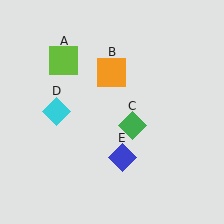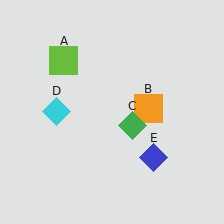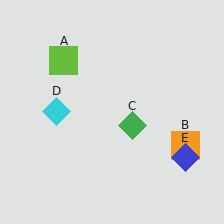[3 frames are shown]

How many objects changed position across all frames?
2 objects changed position: orange square (object B), blue diamond (object E).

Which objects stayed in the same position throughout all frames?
Lime square (object A) and green diamond (object C) and cyan diamond (object D) remained stationary.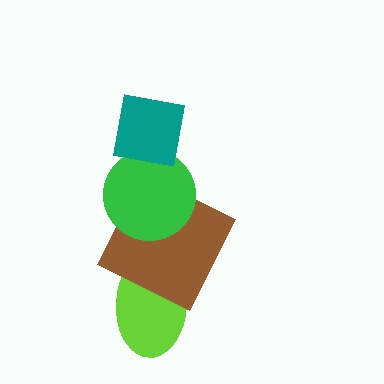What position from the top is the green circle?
The green circle is 2nd from the top.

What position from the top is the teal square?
The teal square is 1st from the top.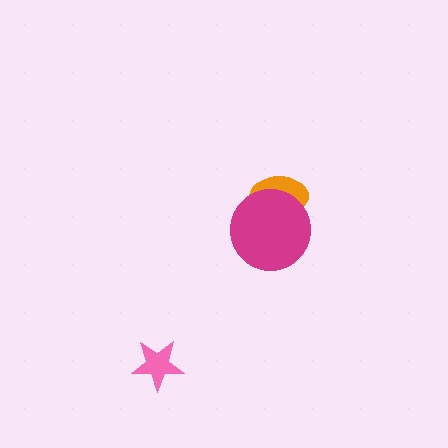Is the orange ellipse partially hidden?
Yes, it is partially covered by another shape.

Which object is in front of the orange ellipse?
The magenta circle is in front of the orange ellipse.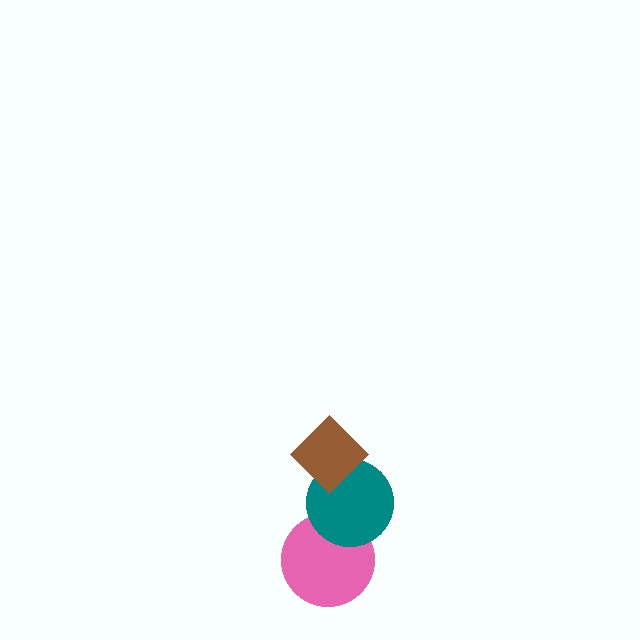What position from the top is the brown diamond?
The brown diamond is 1st from the top.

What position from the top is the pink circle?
The pink circle is 3rd from the top.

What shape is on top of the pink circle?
The teal circle is on top of the pink circle.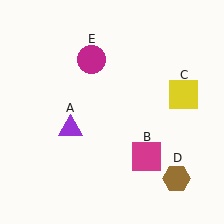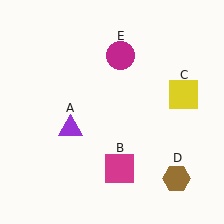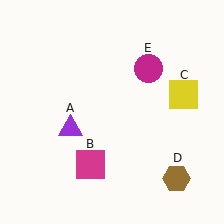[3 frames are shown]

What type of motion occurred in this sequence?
The magenta square (object B), magenta circle (object E) rotated clockwise around the center of the scene.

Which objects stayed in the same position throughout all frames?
Purple triangle (object A) and yellow square (object C) and brown hexagon (object D) remained stationary.